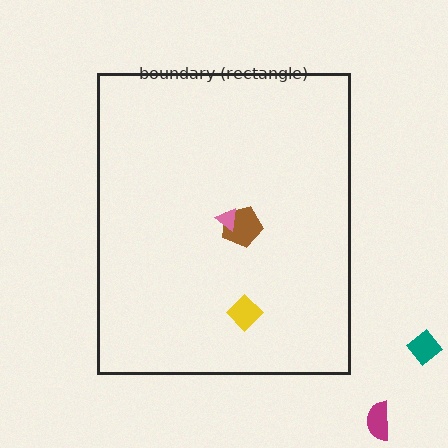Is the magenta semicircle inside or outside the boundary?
Outside.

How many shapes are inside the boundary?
3 inside, 2 outside.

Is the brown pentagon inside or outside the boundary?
Inside.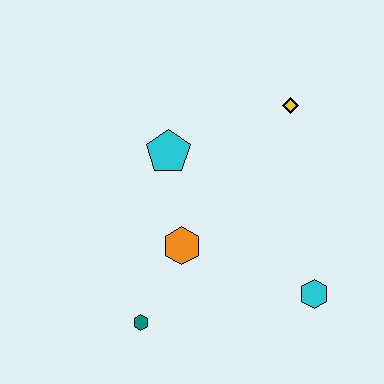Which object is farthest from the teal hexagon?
The yellow diamond is farthest from the teal hexagon.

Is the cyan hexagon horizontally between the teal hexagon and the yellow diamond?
No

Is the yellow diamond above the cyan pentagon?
Yes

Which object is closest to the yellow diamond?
The cyan pentagon is closest to the yellow diamond.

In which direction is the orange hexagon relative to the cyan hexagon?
The orange hexagon is to the left of the cyan hexagon.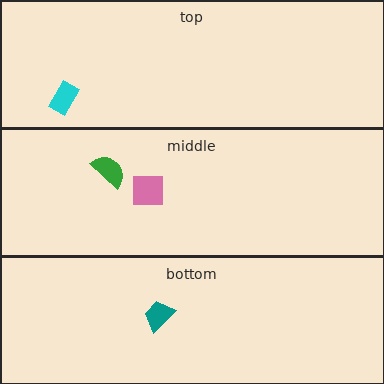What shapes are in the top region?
The cyan rectangle.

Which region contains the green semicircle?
The middle region.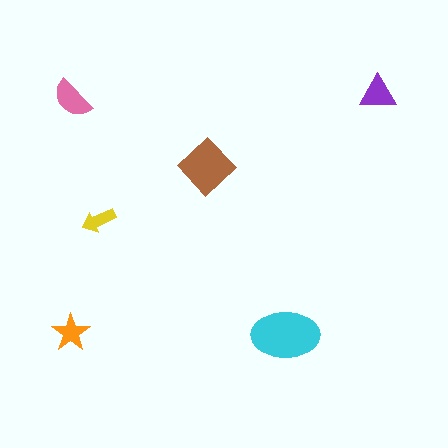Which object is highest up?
The purple triangle is topmost.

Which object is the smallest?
The yellow arrow.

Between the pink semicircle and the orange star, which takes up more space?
The pink semicircle.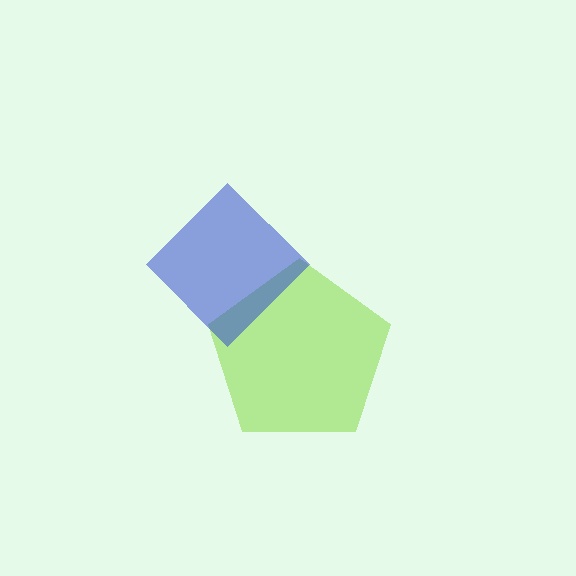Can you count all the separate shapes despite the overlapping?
Yes, there are 2 separate shapes.